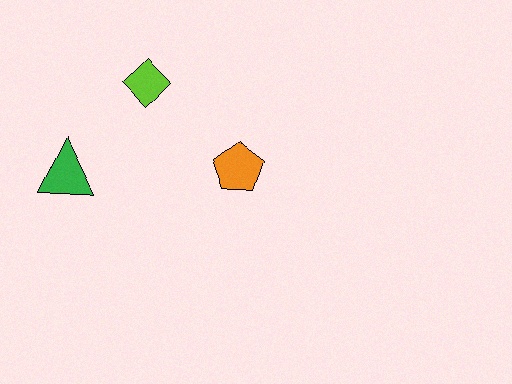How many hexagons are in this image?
There are no hexagons.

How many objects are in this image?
There are 3 objects.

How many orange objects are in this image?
There is 1 orange object.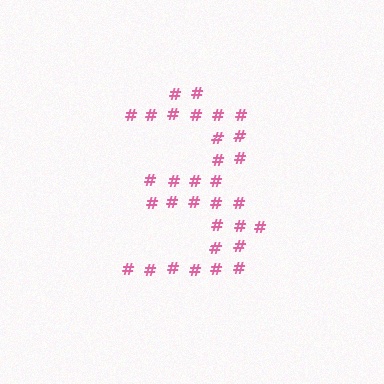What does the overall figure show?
The overall figure shows the digit 3.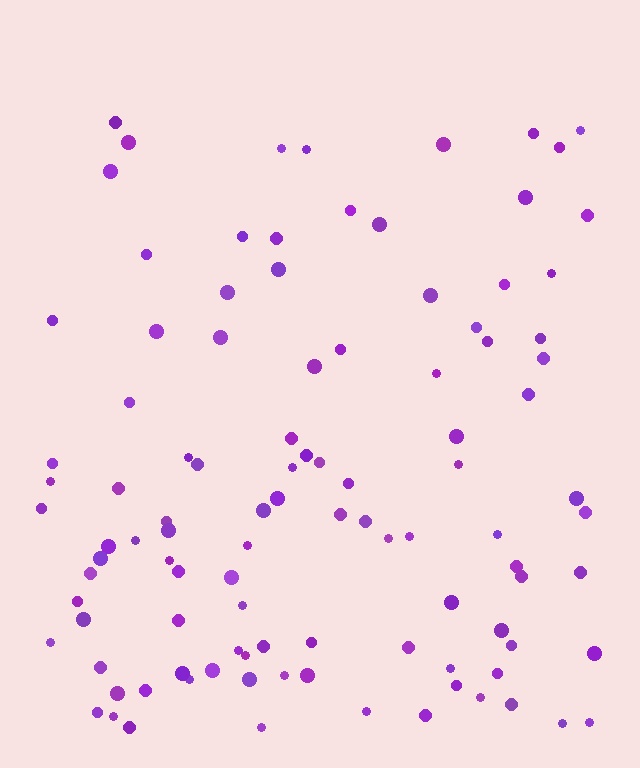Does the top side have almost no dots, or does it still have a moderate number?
Still a moderate number, just noticeably fewer than the bottom.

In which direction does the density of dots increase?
From top to bottom, with the bottom side densest.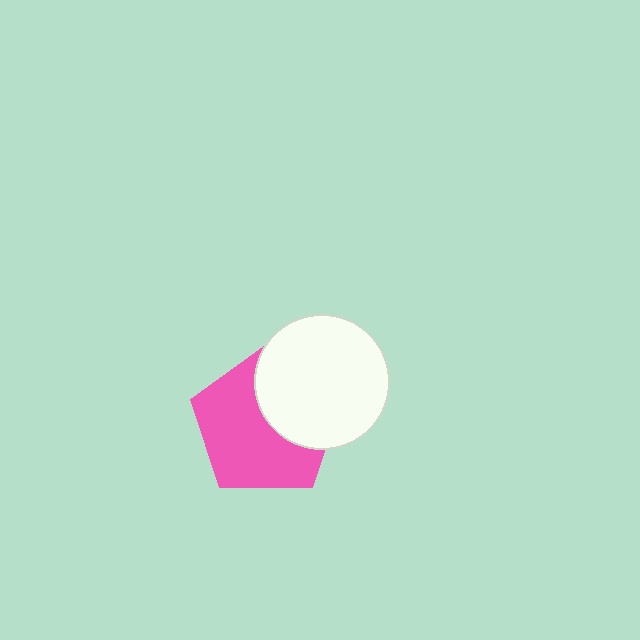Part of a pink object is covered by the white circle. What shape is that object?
It is a pentagon.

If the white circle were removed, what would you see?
You would see the complete pink pentagon.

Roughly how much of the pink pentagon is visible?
About half of it is visible (roughly 62%).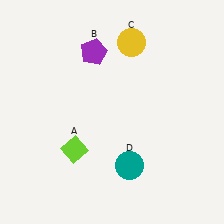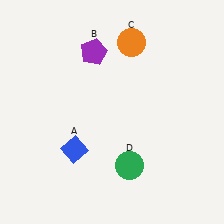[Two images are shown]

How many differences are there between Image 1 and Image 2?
There are 3 differences between the two images.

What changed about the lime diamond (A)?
In Image 1, A is lime. In Image 2, it changed to blue.